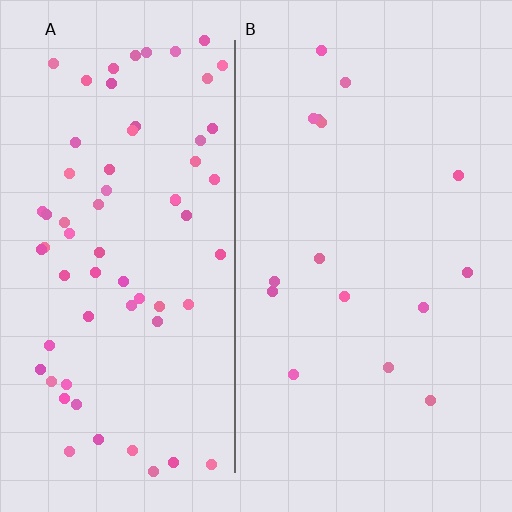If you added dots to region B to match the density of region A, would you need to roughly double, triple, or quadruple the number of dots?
Approximately quadruple.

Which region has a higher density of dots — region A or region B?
A (the left).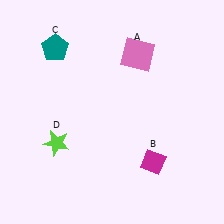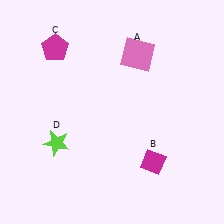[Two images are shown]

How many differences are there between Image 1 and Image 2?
There is 1 difference between the two images.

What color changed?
The pentagon (C) changed from teal in Image 1 to magenta in Image 2.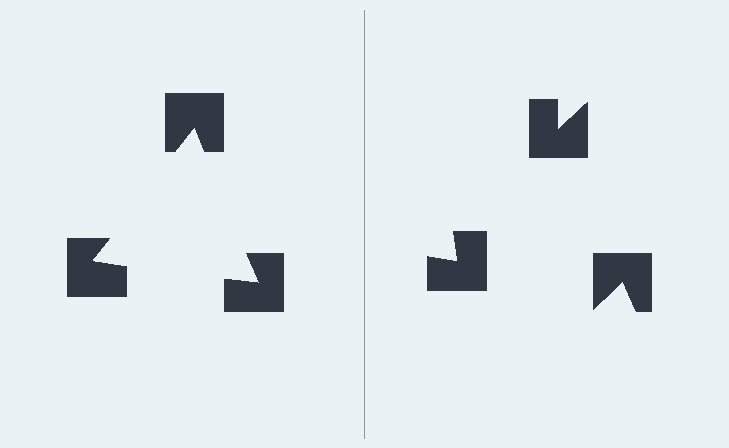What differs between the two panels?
The notched squares are positioned identically on both sides; only the wedge orientations differ. On the left they align to a triangle; on the right they are misaligned.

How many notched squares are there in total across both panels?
6 — 3 on each side.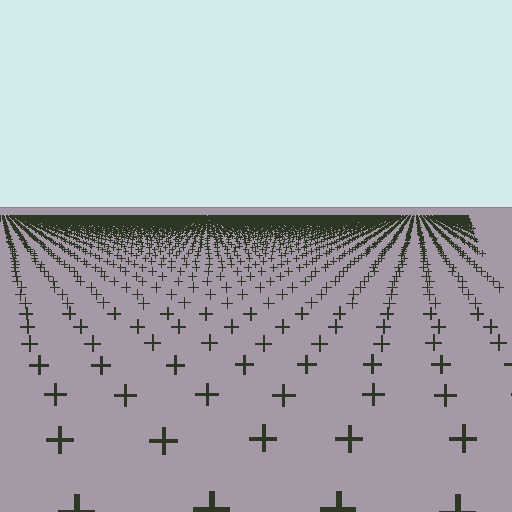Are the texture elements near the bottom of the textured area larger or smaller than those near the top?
Larger. Near the bottom, elements are closer to the viewer and appear at a bigger on-screen size.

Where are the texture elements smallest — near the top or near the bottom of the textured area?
Near the top.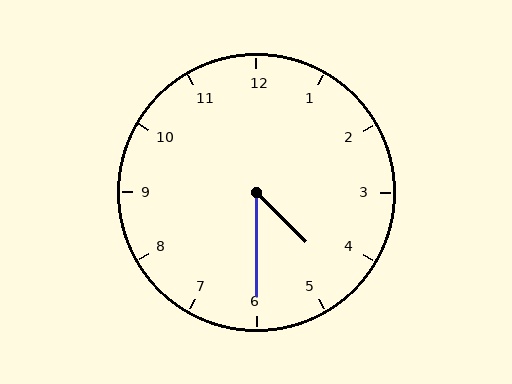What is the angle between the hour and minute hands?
Approximately 45 degrees.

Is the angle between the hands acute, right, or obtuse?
It is acute.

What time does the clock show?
4:30.